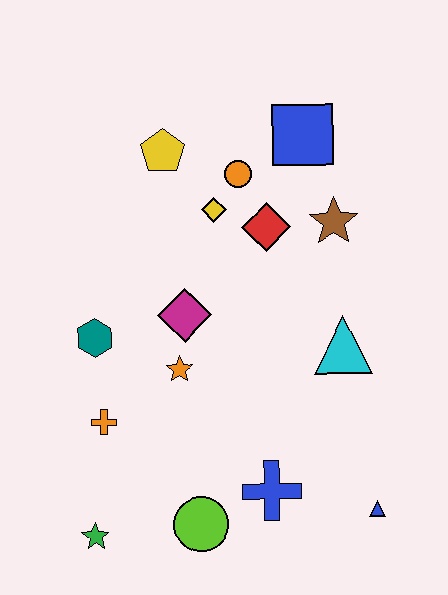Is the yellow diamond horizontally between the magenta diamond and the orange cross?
No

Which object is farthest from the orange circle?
The green star is farthest from the orange circle.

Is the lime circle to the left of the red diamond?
Yes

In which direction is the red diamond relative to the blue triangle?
The red diamond is above the blue triangle.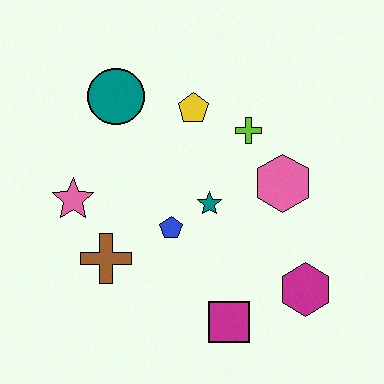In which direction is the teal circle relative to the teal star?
The teal circle is above the teal star.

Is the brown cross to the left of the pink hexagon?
Yes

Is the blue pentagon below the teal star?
Yes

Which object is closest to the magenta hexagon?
The magenta square is closest to the magenta hexagon.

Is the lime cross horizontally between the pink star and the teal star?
No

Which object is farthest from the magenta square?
The teal circle is farthest from the magenta square.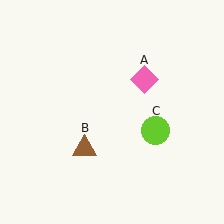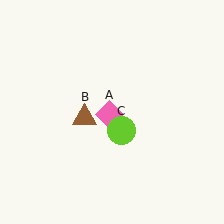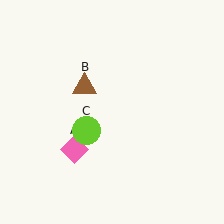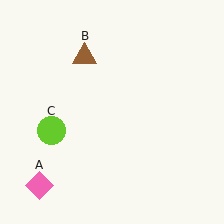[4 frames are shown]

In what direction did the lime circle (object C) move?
The lime circle (object C) moved left.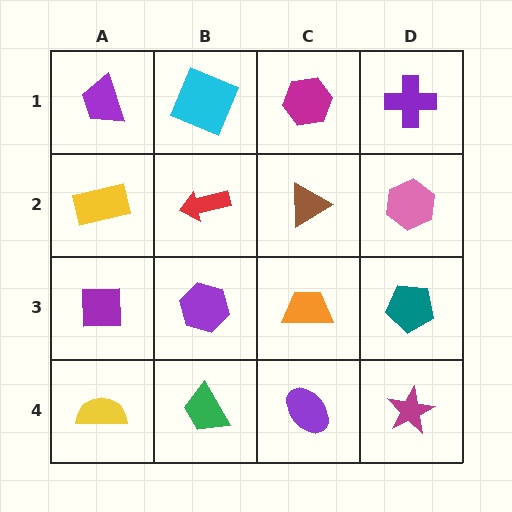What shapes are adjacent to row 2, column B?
A cyan square (row 1, column B), a purple hexagon (row 3, column B), a yellow rectangle (row 2, column A), a brown triangle (row 2, column C).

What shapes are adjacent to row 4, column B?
A purple hexagon (row 3, column B), a yellow semicircle (row 4, column A), a purple ellipse (row 4, column C).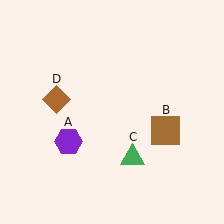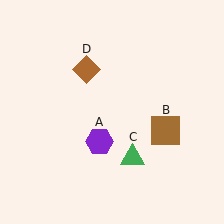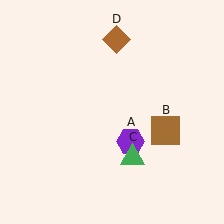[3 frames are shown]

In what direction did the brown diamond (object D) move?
The brown diamond (object D) moved up and to the right.